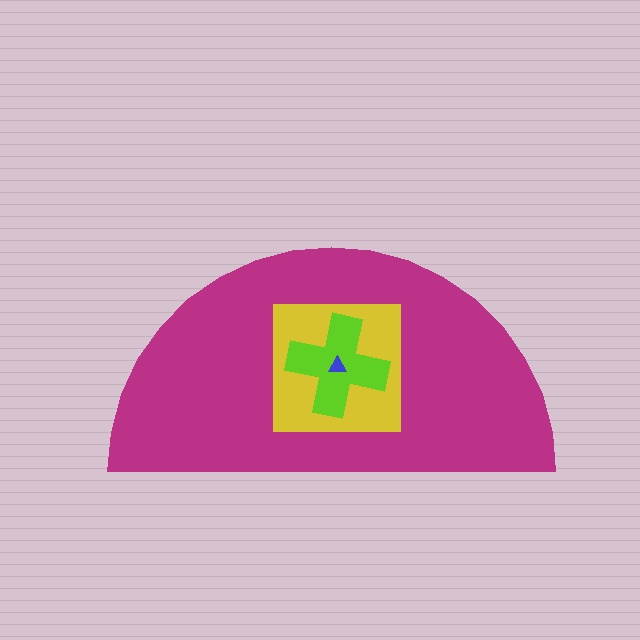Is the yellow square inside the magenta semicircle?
Yes.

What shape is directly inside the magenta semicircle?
The yellow square.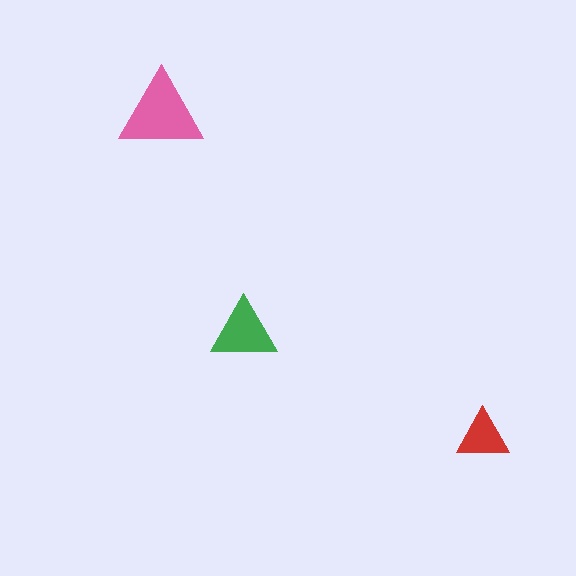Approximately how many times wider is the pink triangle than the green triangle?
About 1.5 times wider.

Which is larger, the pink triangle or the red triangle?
The pink one.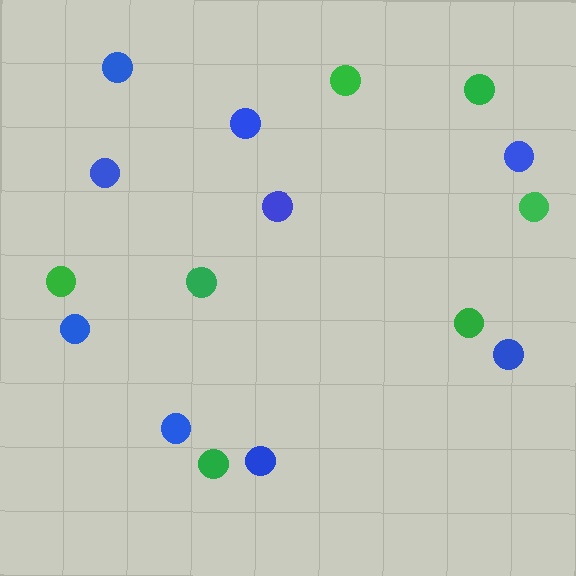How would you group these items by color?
There are 2 groups: one group of blue circles (9) and one group of green circles (7).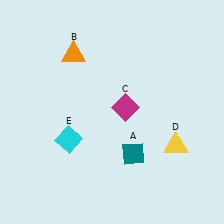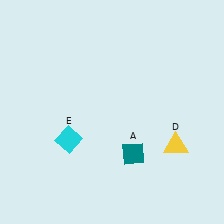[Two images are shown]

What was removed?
The magenta diamond (C), the orange triangle (B) were removed in Image 2.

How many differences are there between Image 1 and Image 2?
There are 2 differences between the two images.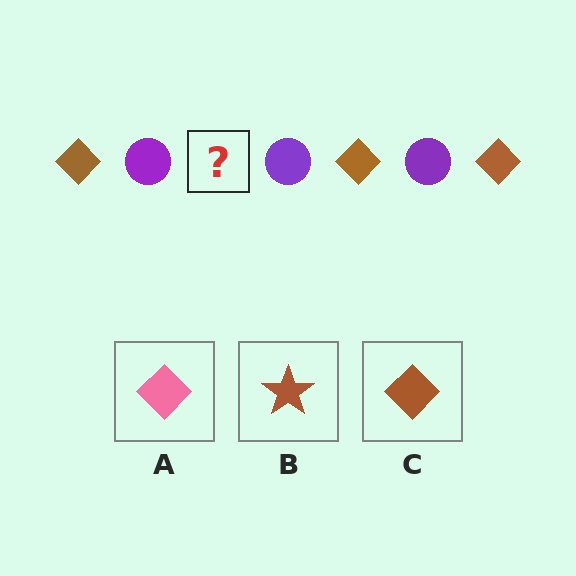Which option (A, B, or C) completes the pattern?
C.